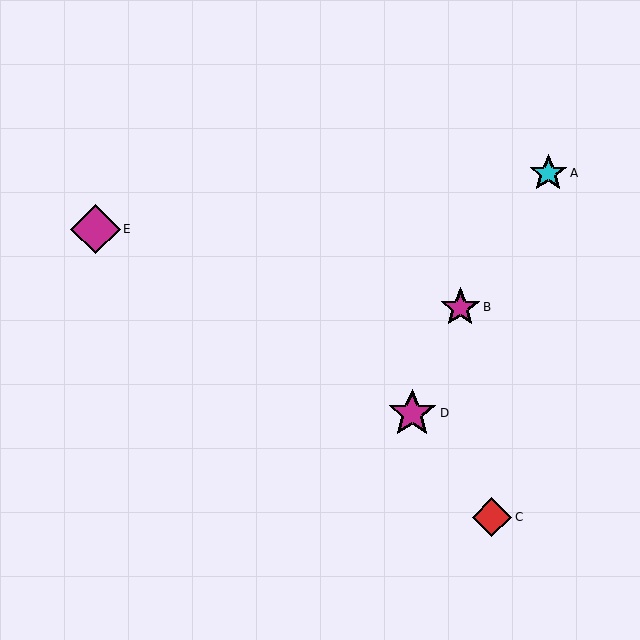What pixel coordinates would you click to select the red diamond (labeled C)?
Click at (492, 517) to select the red diamond C.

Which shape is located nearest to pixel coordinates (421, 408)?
The magenta star (labeled D) at (412, 413) is nearest to that location.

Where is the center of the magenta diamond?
The center of the magenta diamond is at (95, 229).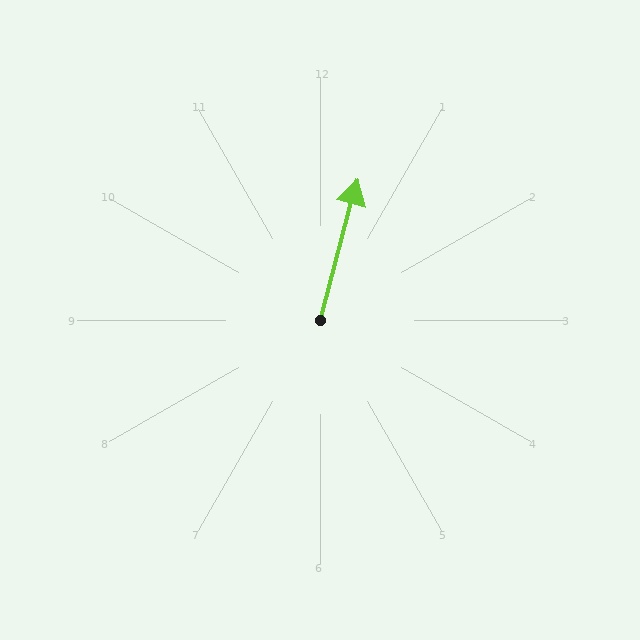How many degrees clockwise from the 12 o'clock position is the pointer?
Approximately 15 degrees.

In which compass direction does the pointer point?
North.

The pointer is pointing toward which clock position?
Roughly 12 o'clock.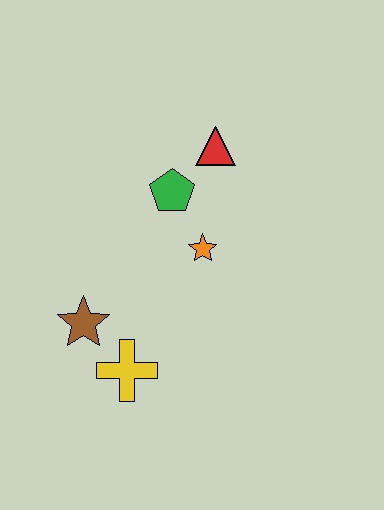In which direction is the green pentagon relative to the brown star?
The green pentagon is above the brown star.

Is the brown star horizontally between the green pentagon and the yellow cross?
No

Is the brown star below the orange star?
Yes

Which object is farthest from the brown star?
The red triangle is farthest from the brown star.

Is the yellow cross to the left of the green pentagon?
Yes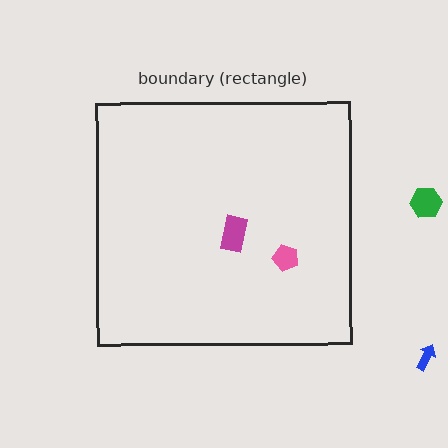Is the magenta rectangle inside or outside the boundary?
Inside.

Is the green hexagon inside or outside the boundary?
Outside.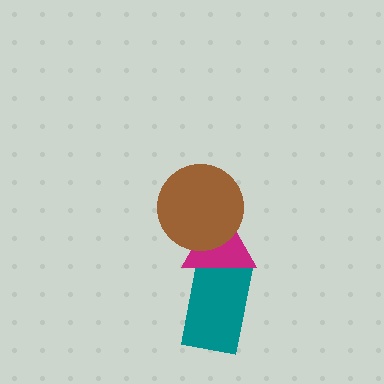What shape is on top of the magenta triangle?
The brown circle is on top of the magenta triangle.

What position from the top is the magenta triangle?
The magenta triangle is 2nd from the top.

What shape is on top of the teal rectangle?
The magenta triangle is on top of the teal rectangle.